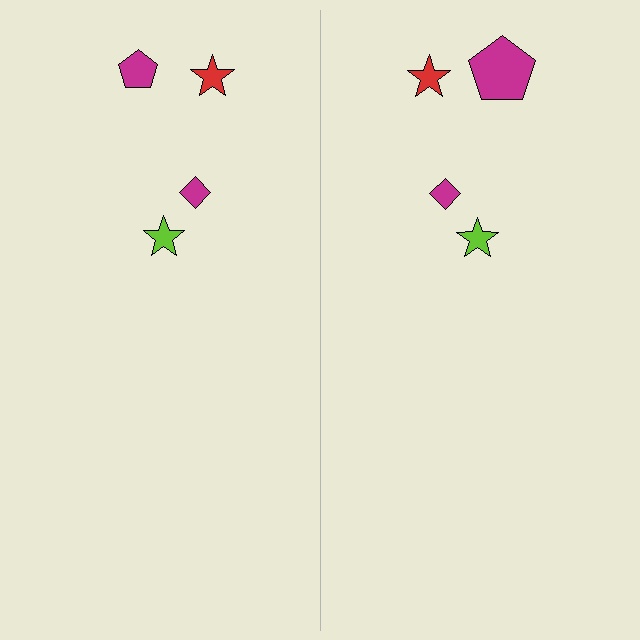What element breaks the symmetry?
The magenta pentagon on the right side has a different size than its mirror counterpart.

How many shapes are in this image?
There are 8 shapes in this image.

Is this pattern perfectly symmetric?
No, the pattern is not perfectly symmetric. The magenta pentagon on the right side has a different size than its mirror counterpart.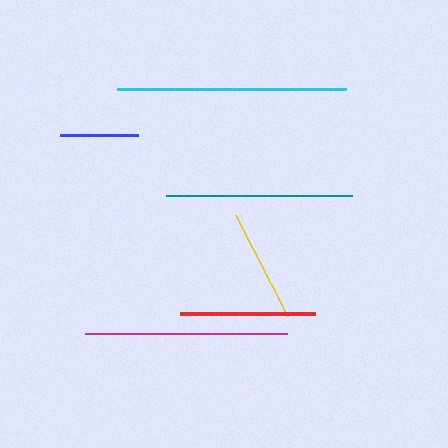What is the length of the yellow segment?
The yellow segment is approximately 114 pixels long.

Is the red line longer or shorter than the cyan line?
The cyan line is longer than the red line.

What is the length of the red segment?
The red segment is approximately 135 pixels long.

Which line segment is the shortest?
The blue line is the shortest at approximately 78 pixels.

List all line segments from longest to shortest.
From longest to shortest: cyan, magenta, teal, red, yellow, blue.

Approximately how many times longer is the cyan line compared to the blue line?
The cyan line is approximately 2.9 times the length of the blue line.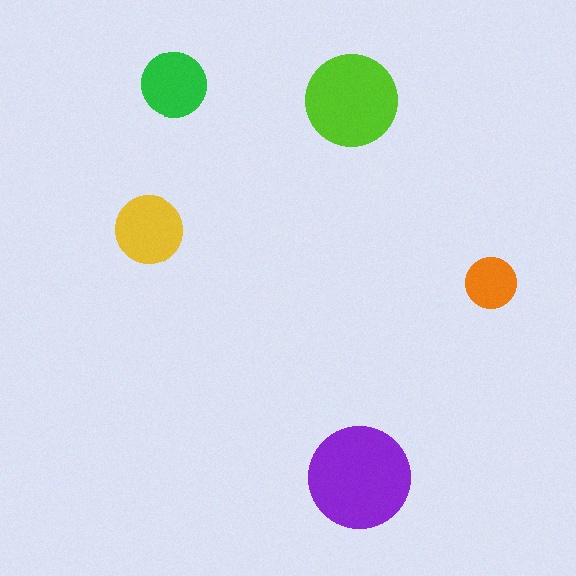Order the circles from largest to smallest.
the purple one, the lime one, the yellow one, the green one, the orange one.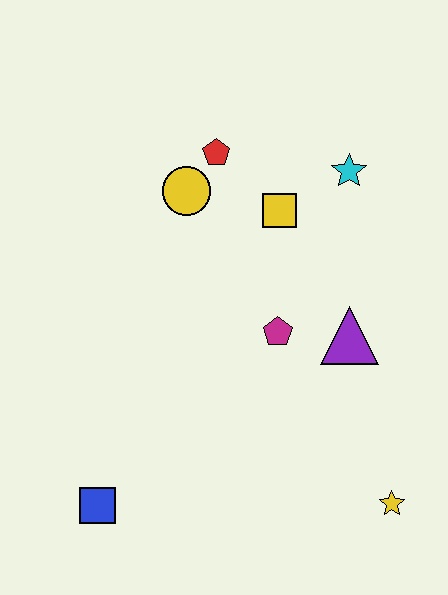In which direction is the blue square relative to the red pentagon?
The blue square is below the red pentagon.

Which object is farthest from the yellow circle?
The yellow star is farthest from the yellow circle.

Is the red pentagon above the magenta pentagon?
Yes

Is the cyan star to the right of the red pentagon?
Yes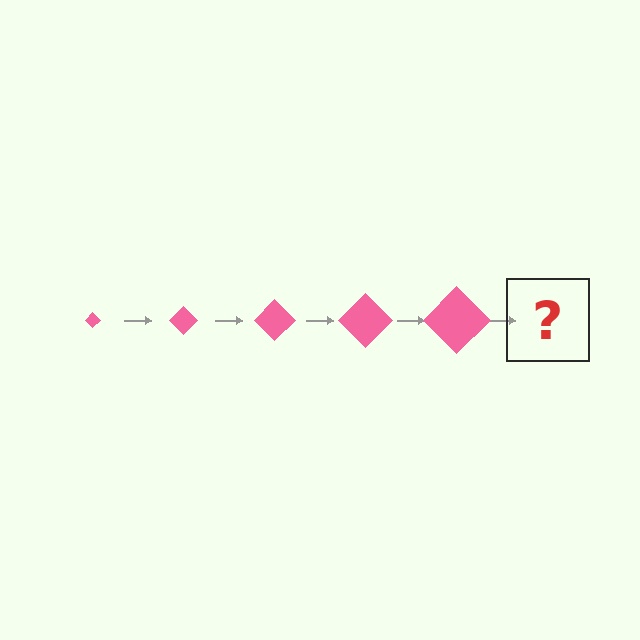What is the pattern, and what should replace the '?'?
The pattern is that the diamond gets progressively larger each step. The '?' should be a pink diamond, larger than the previous one.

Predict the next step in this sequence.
The next step is a pink diamond, larger than the previous one.